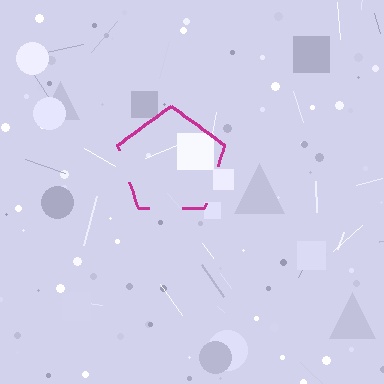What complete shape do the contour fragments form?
The contour fragments form a pentagon.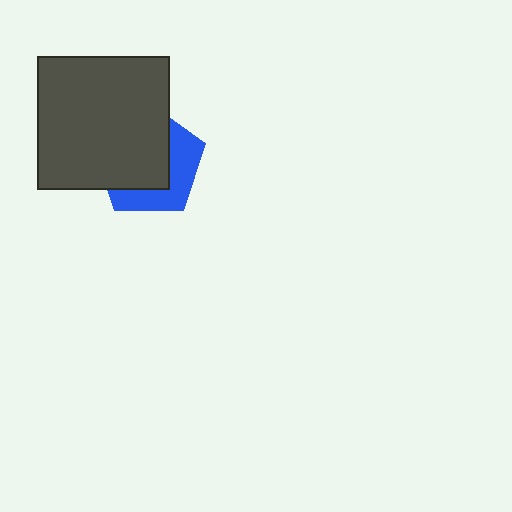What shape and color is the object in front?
The object in front is a dark gray square.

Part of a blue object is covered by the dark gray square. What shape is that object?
It is a pentagon.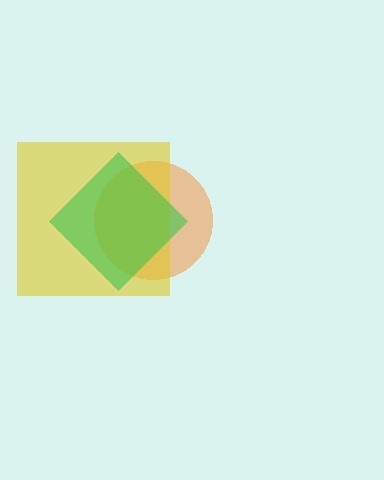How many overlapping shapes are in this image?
There are 3 overlapping shapes in the image.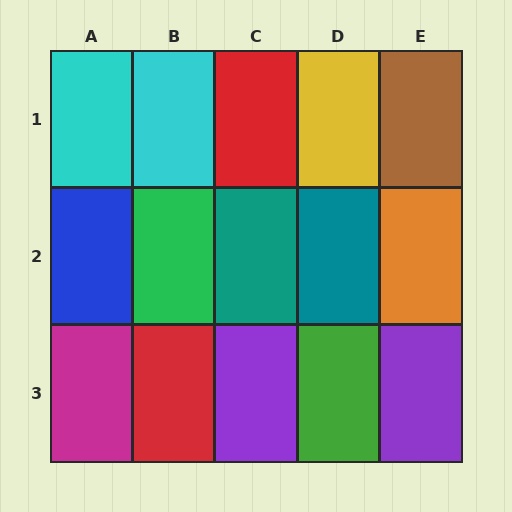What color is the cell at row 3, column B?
Red.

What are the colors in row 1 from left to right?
Cyan, cyan, red, yellow, brown.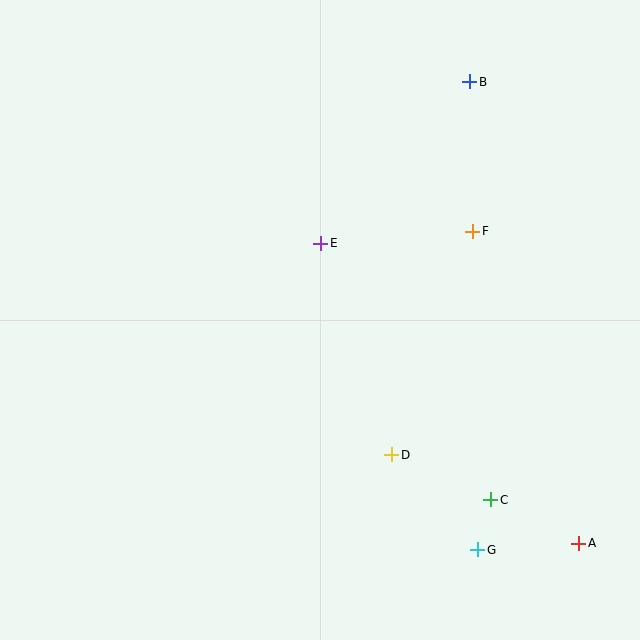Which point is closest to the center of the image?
Point E at (321, 243) is closest to the center.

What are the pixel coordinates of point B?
Point B is at (470, 82).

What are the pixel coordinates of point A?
Point A is at (579, 543).